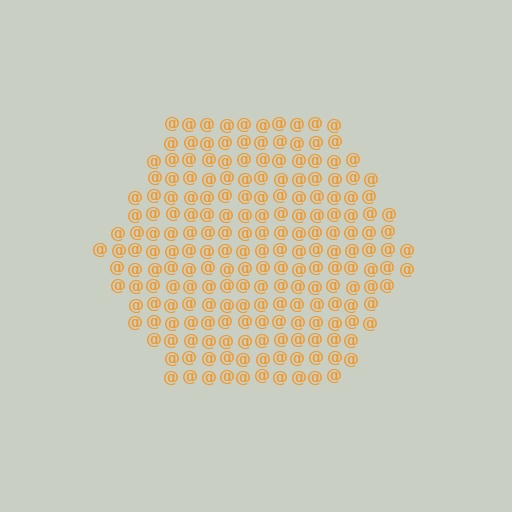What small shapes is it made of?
It is made of small at signs.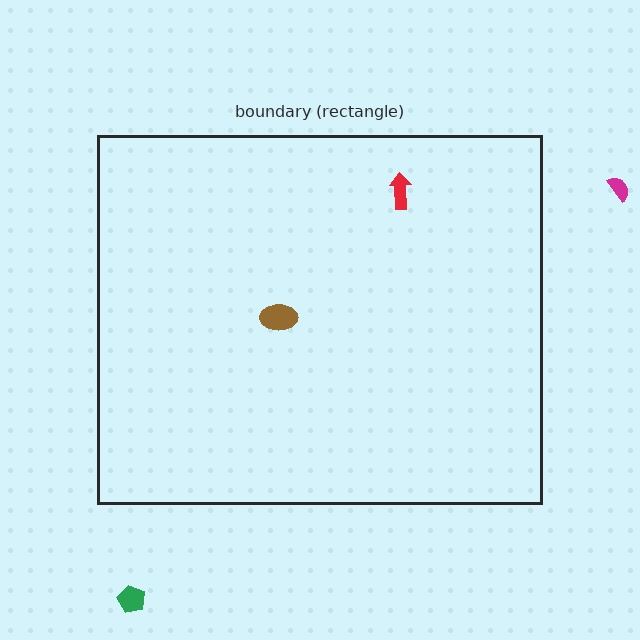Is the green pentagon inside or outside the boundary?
Outside.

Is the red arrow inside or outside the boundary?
Inside.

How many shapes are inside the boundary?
2 inside, 2 outside.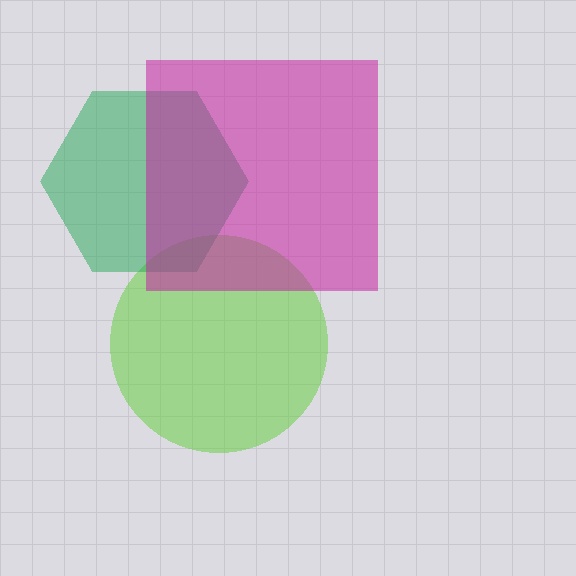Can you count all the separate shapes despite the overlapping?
Yes, there are 3 separate shapes.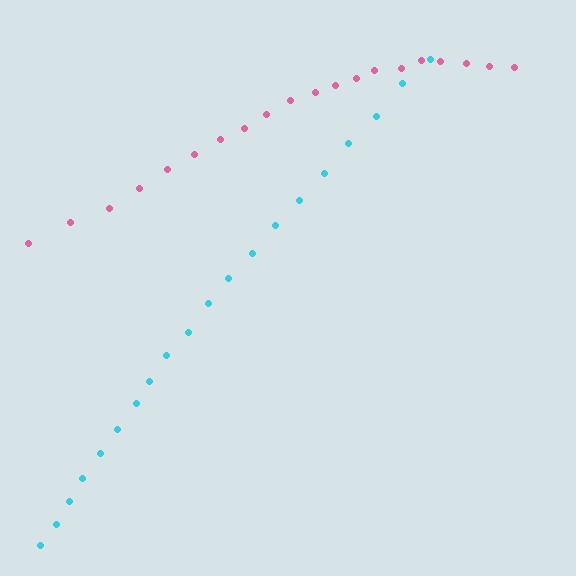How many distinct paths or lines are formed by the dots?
There are 2 distinct paths.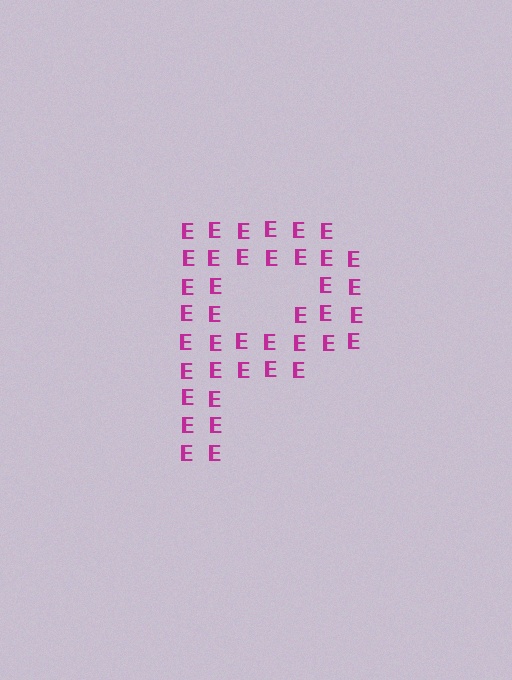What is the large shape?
The large shape is the letter P.